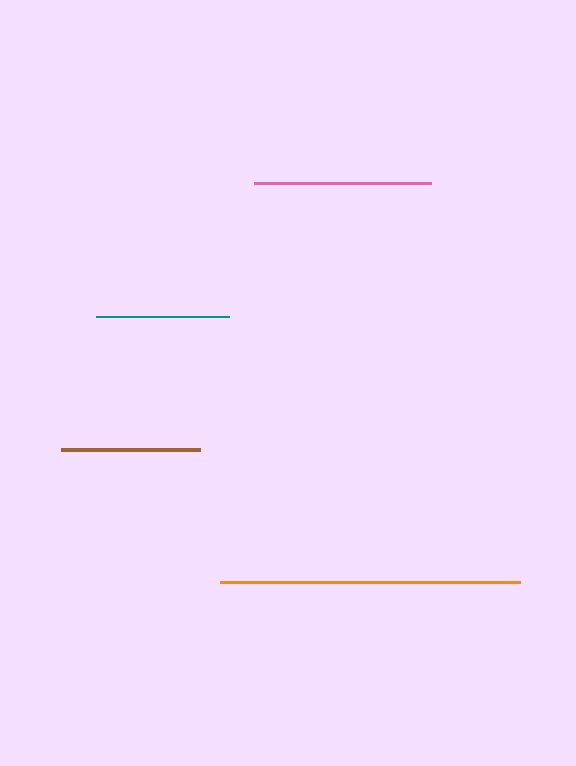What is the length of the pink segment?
The pink segment is approximately 177 pixels long.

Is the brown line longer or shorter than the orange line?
The orange line is longer than the brown line.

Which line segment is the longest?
The orange line is the longest at approximately 301 pixels.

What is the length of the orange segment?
The orange segment is approximately 301 pixels long.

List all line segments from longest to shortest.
From longest to shortest: orange, pink, brown, teal.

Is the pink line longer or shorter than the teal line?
The pink line is longer than the teal line.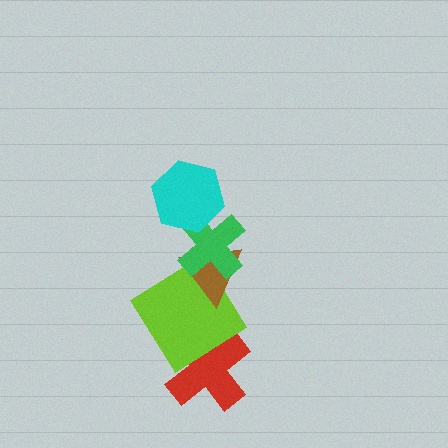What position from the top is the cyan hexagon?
The cyan hexagon is 1st from the top.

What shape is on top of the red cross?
The lime diamond is on top of the red cross.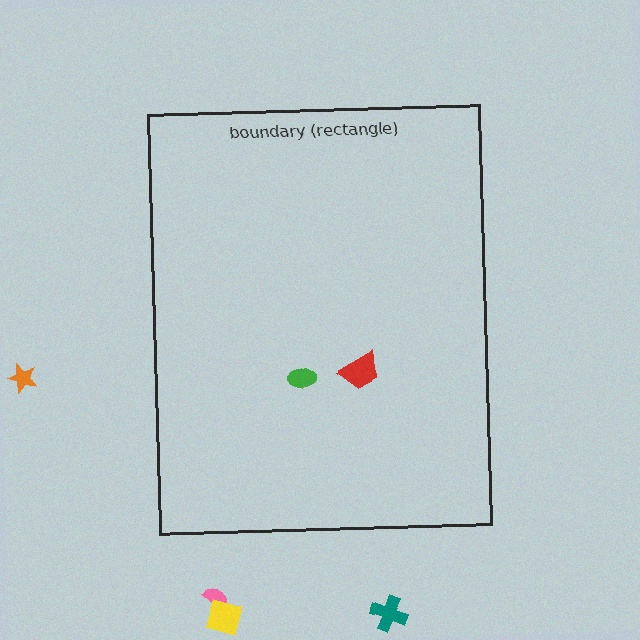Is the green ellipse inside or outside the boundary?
Inside.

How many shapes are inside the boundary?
2 inside, 4 outside.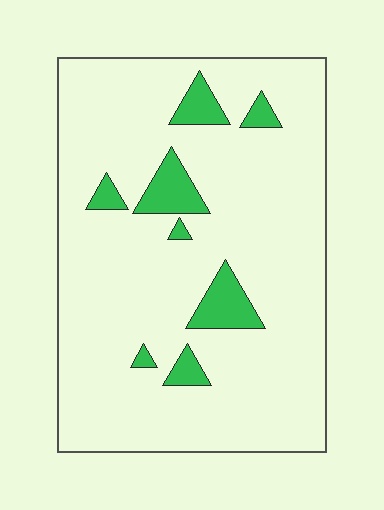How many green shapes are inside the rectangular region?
8.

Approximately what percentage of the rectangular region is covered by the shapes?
Approximately 10%.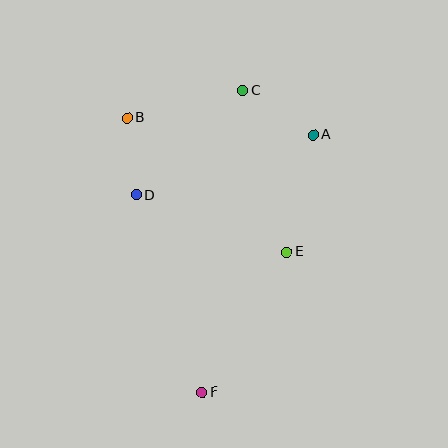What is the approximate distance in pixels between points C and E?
The distance between C and E is approximately 168 pixels.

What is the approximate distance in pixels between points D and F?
The distance between D and F is approximately 208 pixels.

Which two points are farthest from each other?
Points C and F are farthest from each other.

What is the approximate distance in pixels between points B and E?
The distance between B and E is approximately 209 pixels.